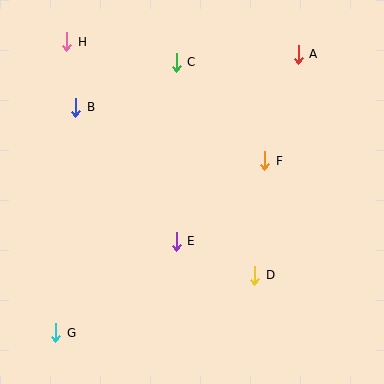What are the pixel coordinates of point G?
Point G is at (56, 333).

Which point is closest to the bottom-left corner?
Point G is closest to the bottom-left corner.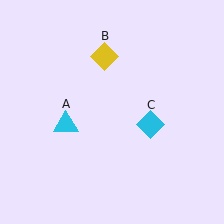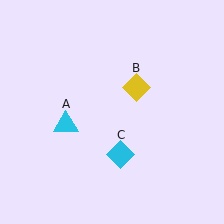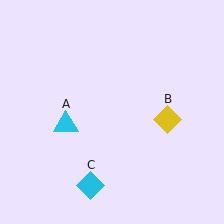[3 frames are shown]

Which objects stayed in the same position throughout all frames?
Cyan triangle (object A) remained stationary.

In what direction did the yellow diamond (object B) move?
The yellow diamond (object B) moved down and to the right.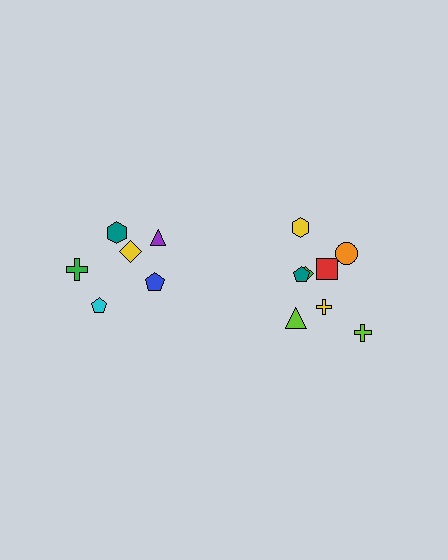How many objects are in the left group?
There are 6 objects.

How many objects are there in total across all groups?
There are 14 objects.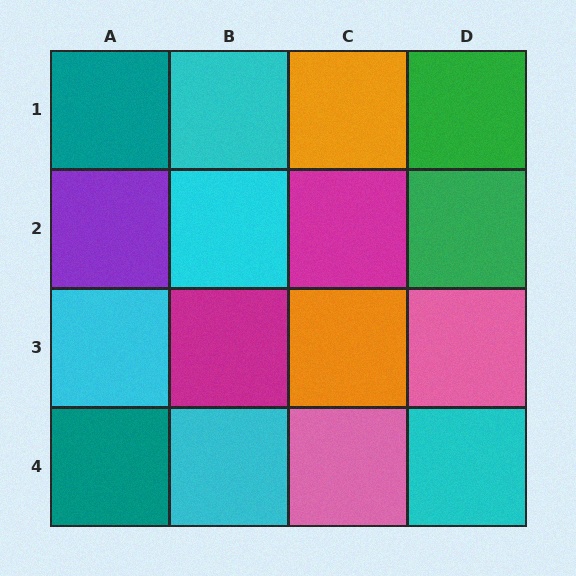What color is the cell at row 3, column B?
Magenta.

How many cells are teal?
2 cells are teal.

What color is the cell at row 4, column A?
Teal.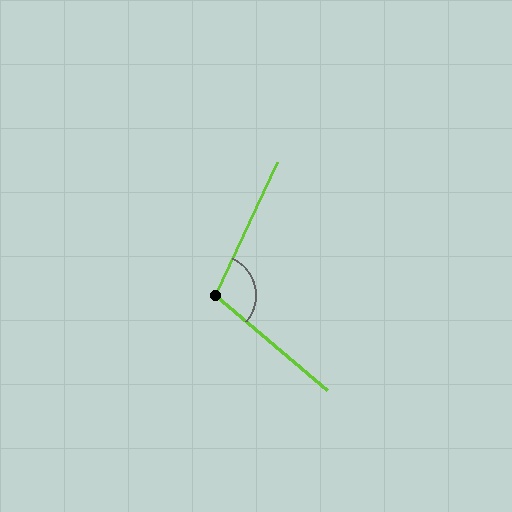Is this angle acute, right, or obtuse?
It is obtuse.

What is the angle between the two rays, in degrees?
Approximately 105 degrees.